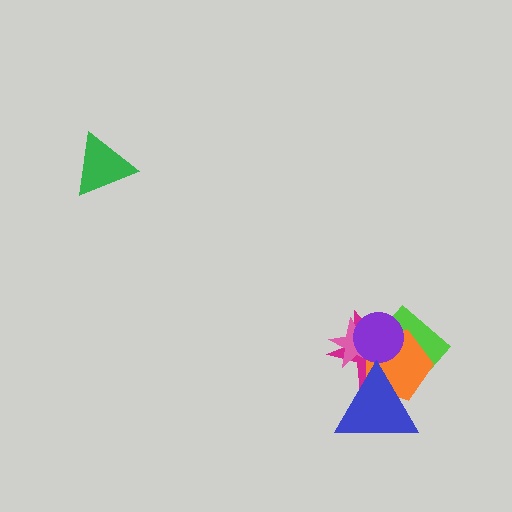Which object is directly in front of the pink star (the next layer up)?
The lime diamond is directly in front of the pink star.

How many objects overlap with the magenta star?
5 objects overlap with the magenta star.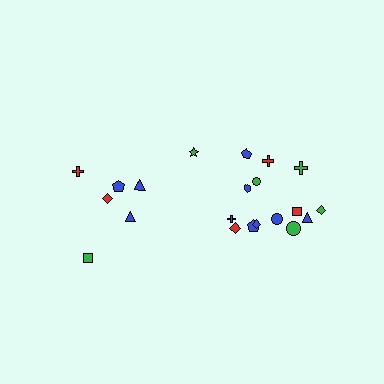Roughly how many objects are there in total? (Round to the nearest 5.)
Roughly 20 objects in total.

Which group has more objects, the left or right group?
The right group.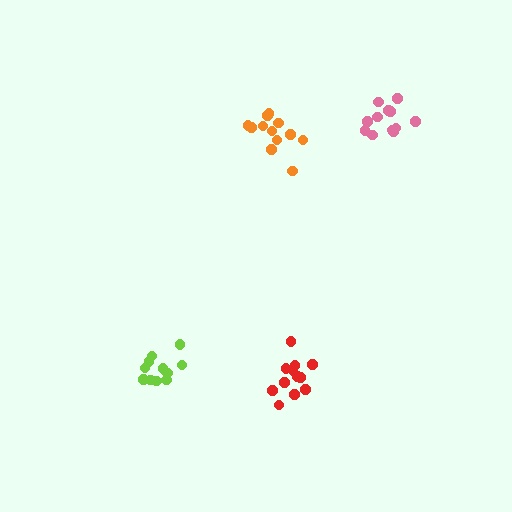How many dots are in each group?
Group 1: 11 dots, Group 2: 12 dots, Group 3: 12 dots, Group 4: 12 dots (47 total).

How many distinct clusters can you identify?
There are 4 distinct clusters.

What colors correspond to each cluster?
The clusters are colored: lime, orange, red, pink.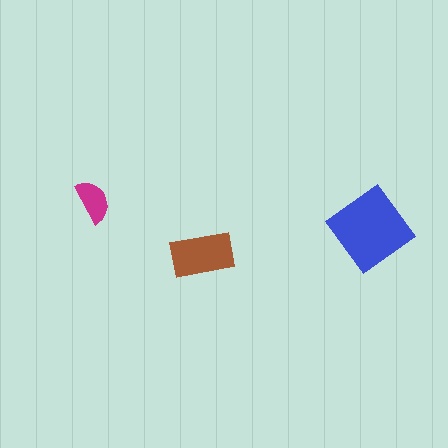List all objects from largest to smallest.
The blue diamond, the brown rectangle, the magenta semicircle.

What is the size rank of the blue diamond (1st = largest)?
1st.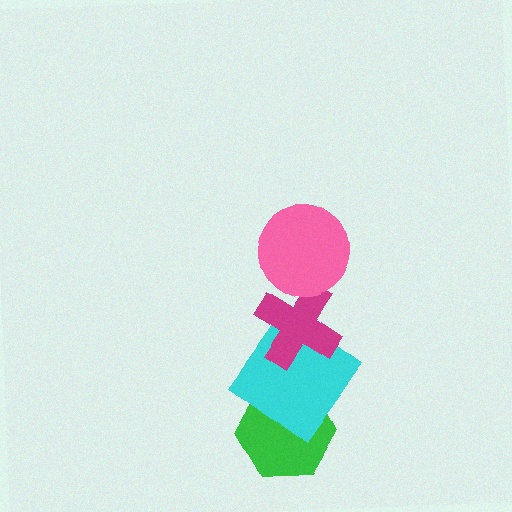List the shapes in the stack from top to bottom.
From top to bottom: the pink circle, the magenta cross, the cyan diamond, the green hexagon.